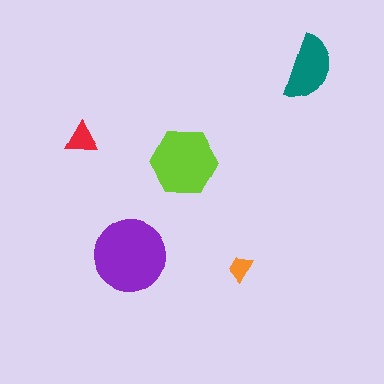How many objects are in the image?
There are 5 objects in the image.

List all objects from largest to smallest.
The purple circle, the lime hexagon, the teal semicircle, the red triangle, the orange trapezoid.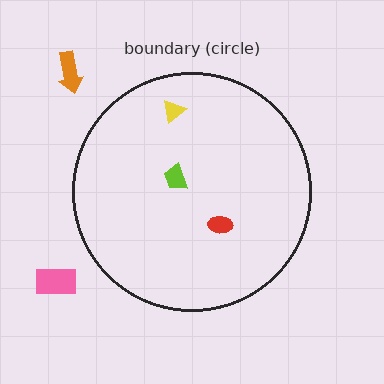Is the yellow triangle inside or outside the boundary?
Inside.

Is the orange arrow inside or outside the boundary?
Outside.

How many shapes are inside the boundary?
3 inside, 2 outside.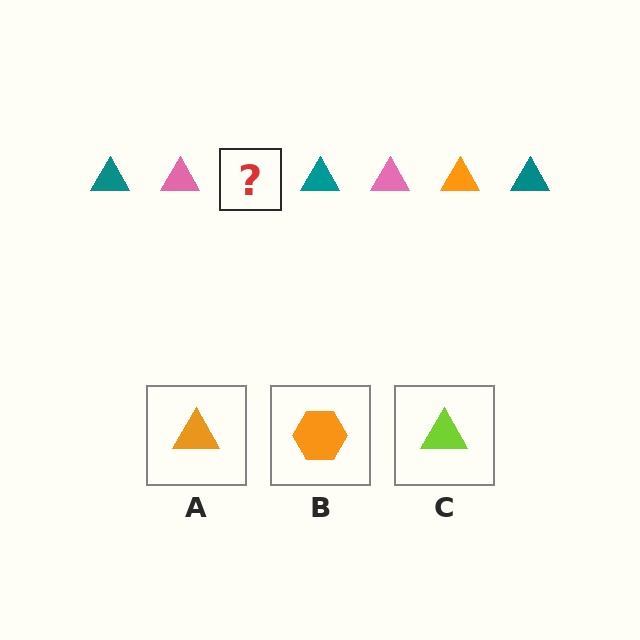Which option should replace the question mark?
Option A.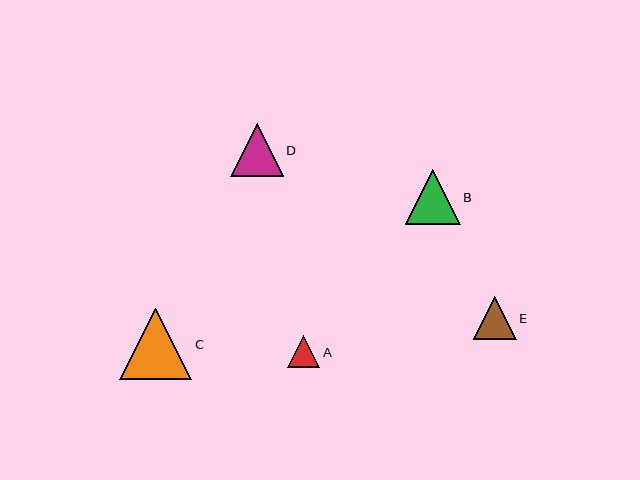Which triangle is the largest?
Triangle C is the largest with a size of approximately 72 pixels.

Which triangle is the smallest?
Triangle A is the smallest with a size of approximately 32 pixels.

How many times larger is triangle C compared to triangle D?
Triangle C is approximately 1.4 times the size of triangle D.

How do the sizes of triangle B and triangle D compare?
Triangle B and triangle D are approximately the same size.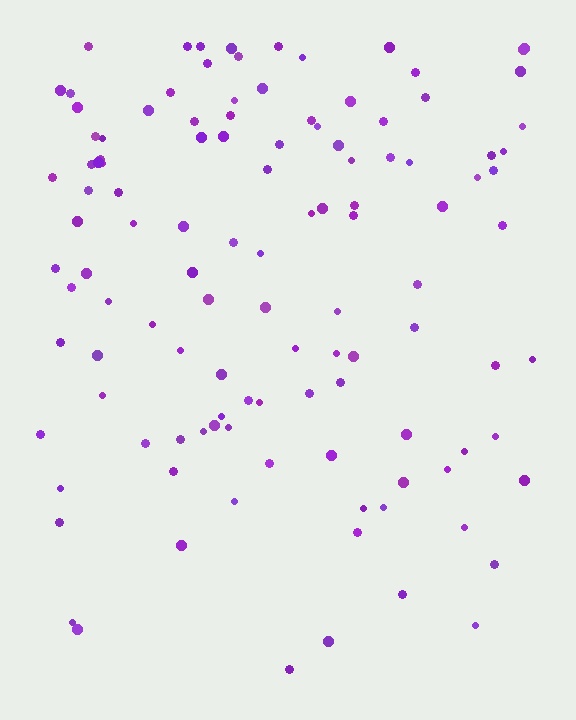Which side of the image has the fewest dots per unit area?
The bottom.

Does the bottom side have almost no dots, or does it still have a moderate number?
Still a moderate number, just noticeably fewer than the top.